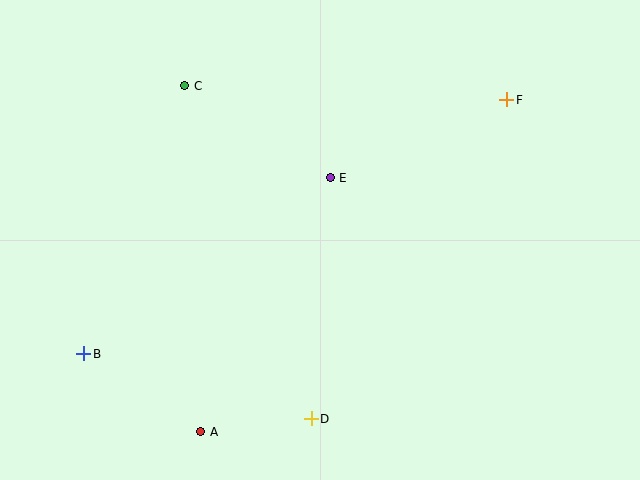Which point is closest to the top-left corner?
Point C is closest to the top-left corner.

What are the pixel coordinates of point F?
Point F is at (507, 100).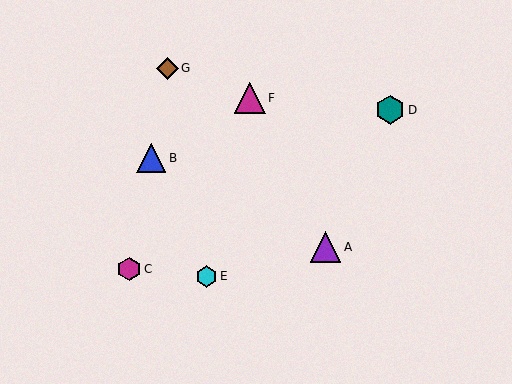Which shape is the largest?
The magenta triangle (labeled F) is the largest.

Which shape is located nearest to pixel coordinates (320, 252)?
The purple triangle (labeled A) at (326, 247) is nearest to that location.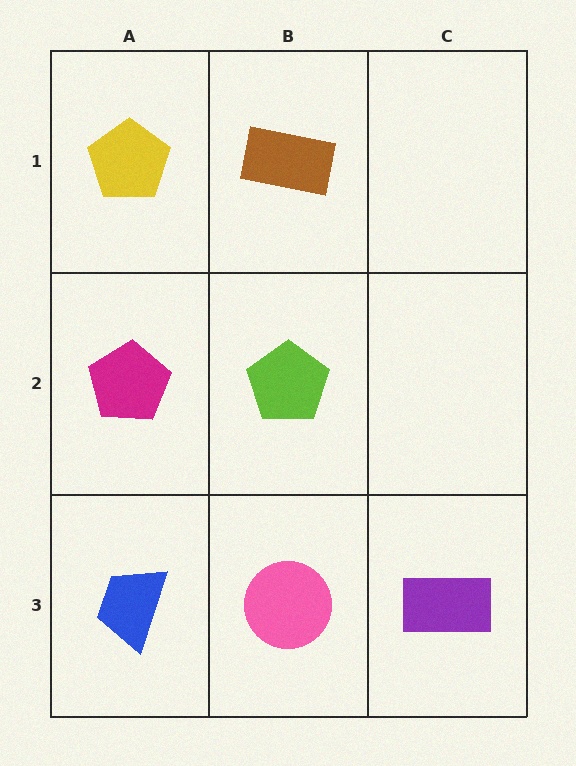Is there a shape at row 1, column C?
No, that cell is empty.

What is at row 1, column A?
A yellow pentagon.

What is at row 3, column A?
A blue trapezoid.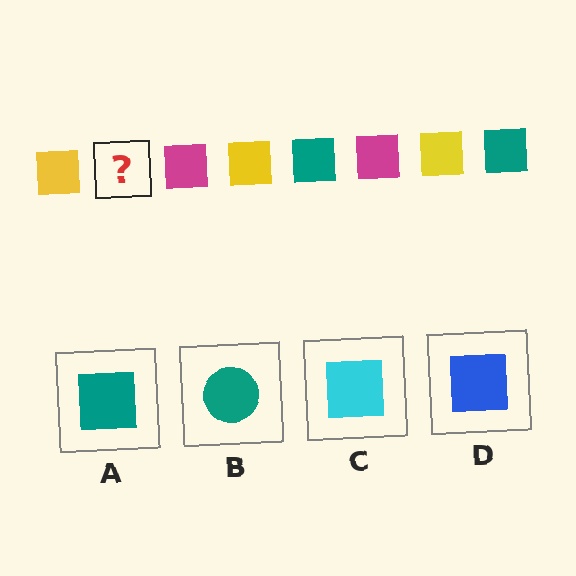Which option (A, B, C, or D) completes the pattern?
A.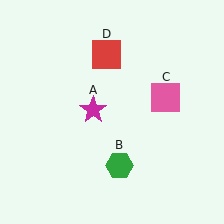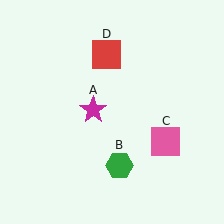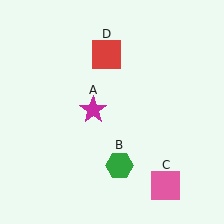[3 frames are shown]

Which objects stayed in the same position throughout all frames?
Magenta star (object A) and green hexagon (object B) and red square (object D) remained stationary.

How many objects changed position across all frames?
1 object changed position: pink square (object C).